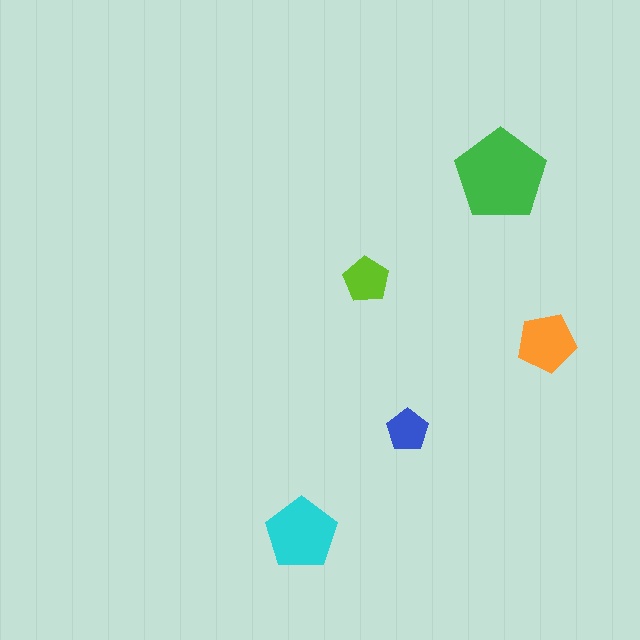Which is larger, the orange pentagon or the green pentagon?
The green one.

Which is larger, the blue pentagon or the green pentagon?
The green one.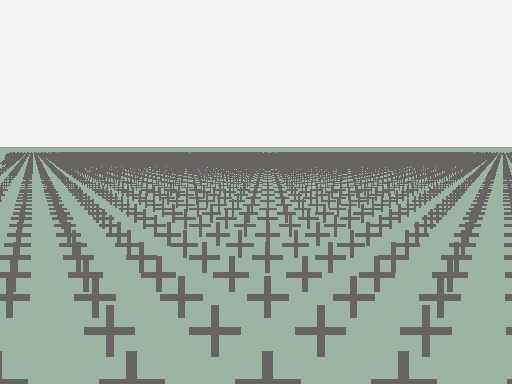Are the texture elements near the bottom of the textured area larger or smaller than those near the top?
Larger. Near the bottom, elements are closer to the viewer and appear at a bigger on-screen size.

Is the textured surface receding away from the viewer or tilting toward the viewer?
The surface is receding away from the viewer. Texture elements get smaller and denser toward the top.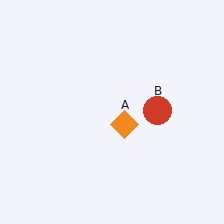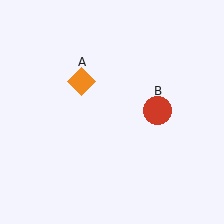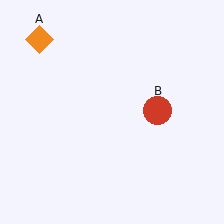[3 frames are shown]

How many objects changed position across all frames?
1 object changed position: orange diamond (object A).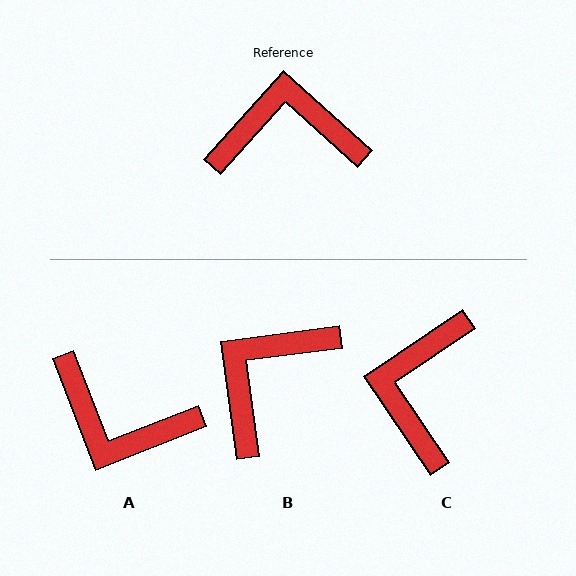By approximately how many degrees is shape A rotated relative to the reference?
Approximately 153 degrees counter-clockwise.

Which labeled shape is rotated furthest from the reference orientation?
A, about 153 degrees away.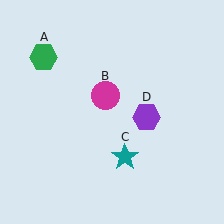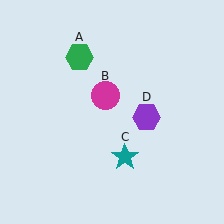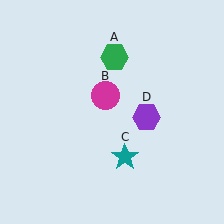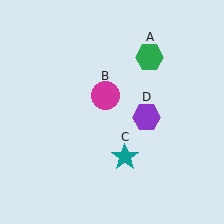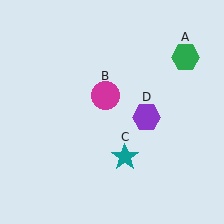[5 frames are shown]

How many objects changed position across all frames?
1 object changed position: green hexagon (object A).